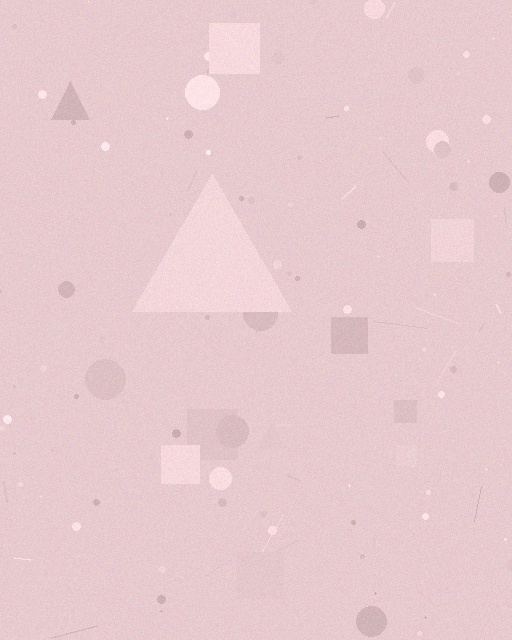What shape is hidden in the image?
A triangle is hidden in the image.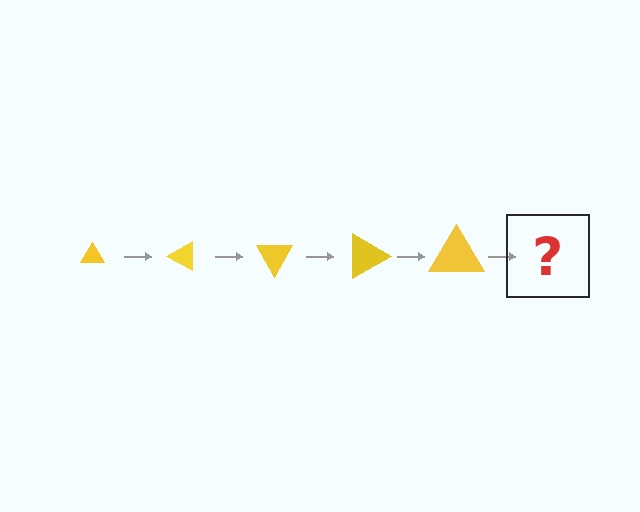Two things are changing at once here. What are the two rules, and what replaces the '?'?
The two rules are that the triangle grows larger each step and it rotates 30 degrees each step. The '?' should be a triangle, larger than the previous one and rotated 150 degrees from the start.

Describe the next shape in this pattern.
It should be a triangle, larger than the previous one and rotated 150 degrees from the start.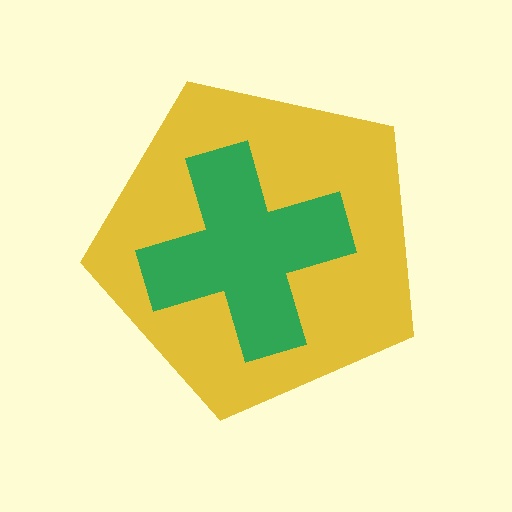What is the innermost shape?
The green cross.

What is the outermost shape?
The yellow pentagon.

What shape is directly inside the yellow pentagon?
The green cross.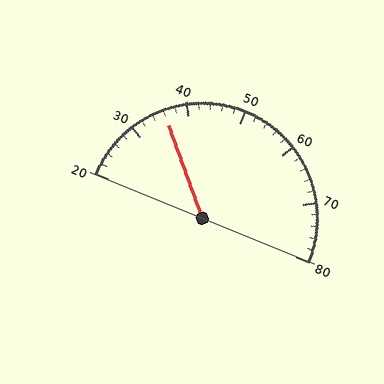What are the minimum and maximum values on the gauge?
The gauge ranges from 20 to 80.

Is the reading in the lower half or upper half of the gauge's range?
The reading is in the lower half of the range (20 to 80).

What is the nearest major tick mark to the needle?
The nearest major tick mark is 40.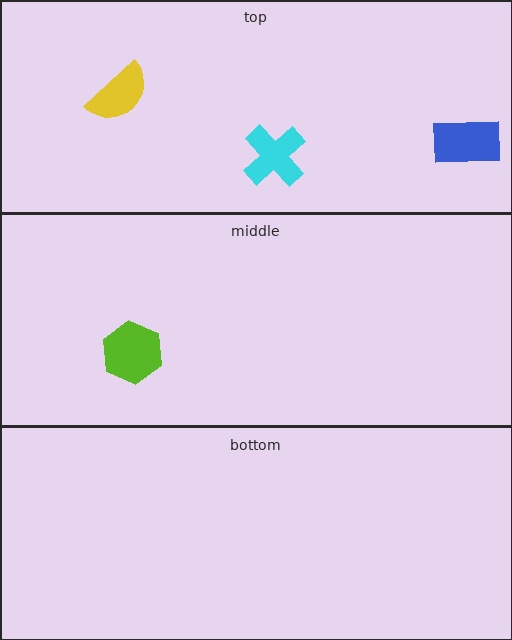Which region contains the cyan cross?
The top region.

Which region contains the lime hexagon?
The middle region.